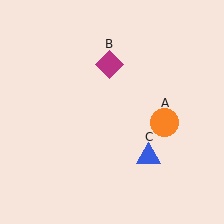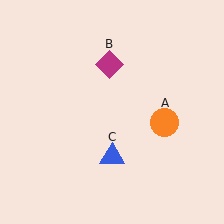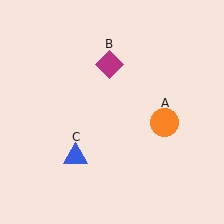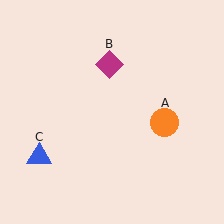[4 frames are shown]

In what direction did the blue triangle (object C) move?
The blue triangle (object C) moved left.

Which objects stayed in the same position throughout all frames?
Orange circle (object A) and magenta diamond (object B) remained stationary.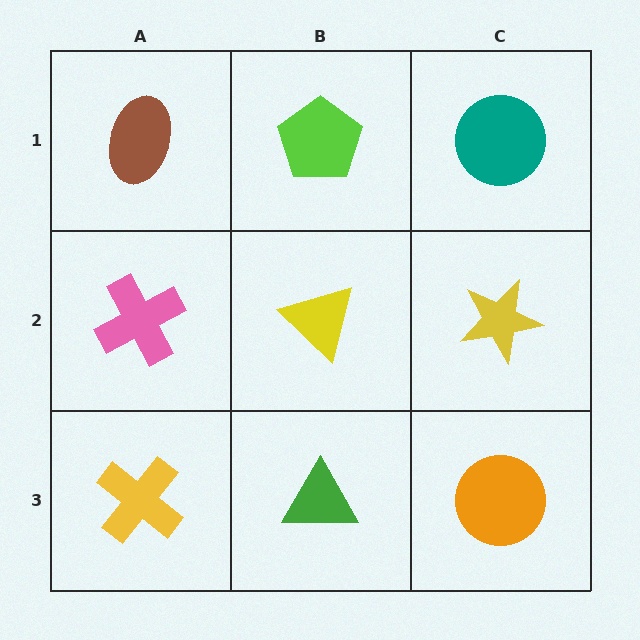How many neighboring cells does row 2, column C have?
3.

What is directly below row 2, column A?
A yellow cross.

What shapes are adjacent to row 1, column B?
A yellow triangle (row 2, column B), a brown ellipse (row 1, column A), a teal circle (row 1, column C).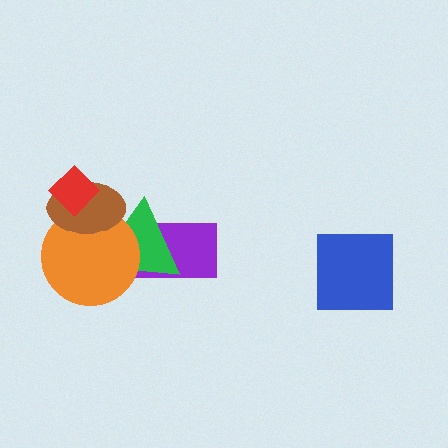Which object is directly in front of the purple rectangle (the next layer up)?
The green triangle is directly in front of the purple rectangle.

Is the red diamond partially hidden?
No, no other shape covers it.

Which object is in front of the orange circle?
The brown ellipse is in front of the orange circle.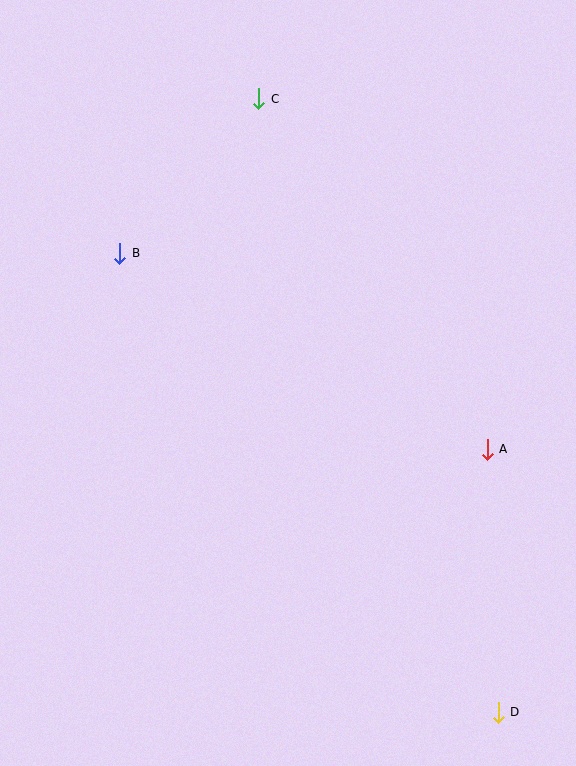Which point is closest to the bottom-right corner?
Point D is closest to the bottom-right corner.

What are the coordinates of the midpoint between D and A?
The midpoint between D and A is at (493, 581).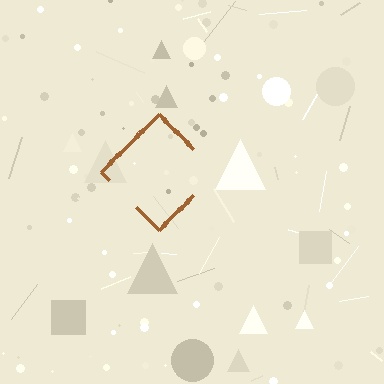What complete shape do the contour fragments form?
The contour fragments form a diamond.